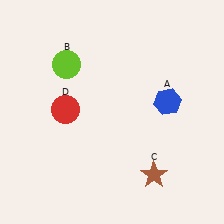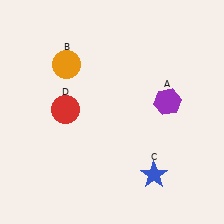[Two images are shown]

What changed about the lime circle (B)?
In Image 1, B is lime. In Image 2, it changed to orange.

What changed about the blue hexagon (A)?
In Image 1, A is blue. In Image 2, it changed to purple.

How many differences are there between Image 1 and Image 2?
There are 3 differences between the two images.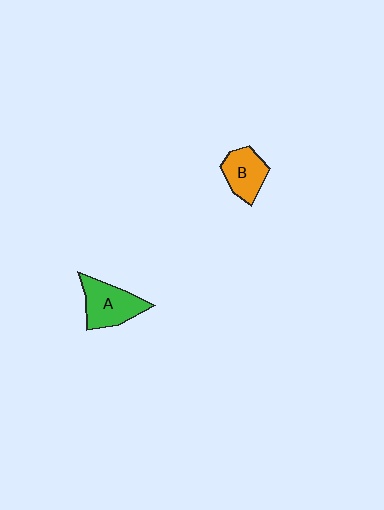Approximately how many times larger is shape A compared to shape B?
Approximately 1.3 times.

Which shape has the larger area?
Shape A (green).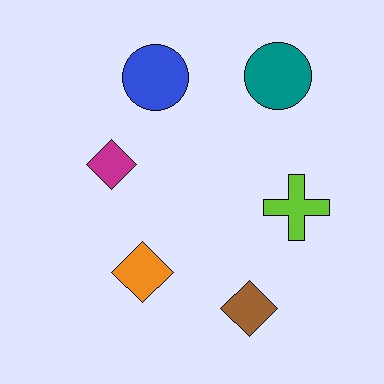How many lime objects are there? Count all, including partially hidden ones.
There is 1 lime object.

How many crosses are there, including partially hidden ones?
There is 1 cross.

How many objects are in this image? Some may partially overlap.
There are 6 objects.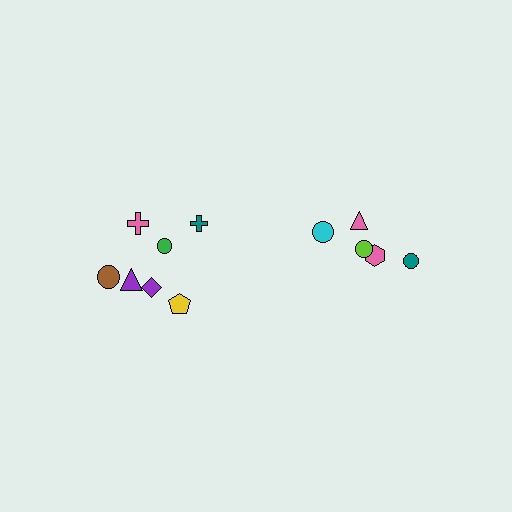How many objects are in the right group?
There are 5 objects.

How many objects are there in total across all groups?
There are 12 objects.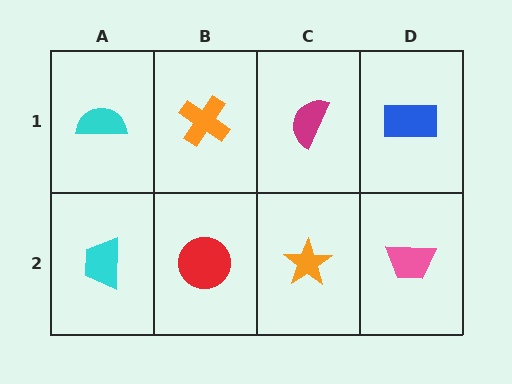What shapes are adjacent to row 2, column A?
A cyan semicircle (row 1, column A), a red circle (row 2, column B).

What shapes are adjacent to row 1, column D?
A pink trapezoid (row 2, column D), a magenta semicircle (row 1, column C).